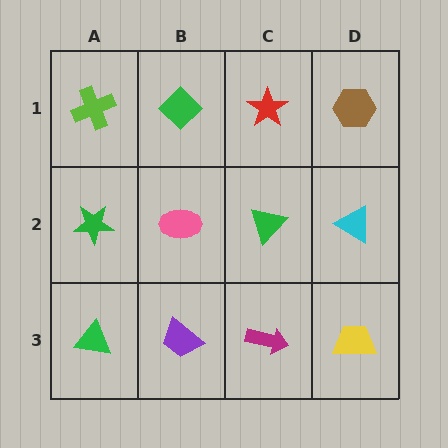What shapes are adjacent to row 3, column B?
A pink ellipse (row 2, column B), a green triangle (row 3, column A), a magenta arrow (row 3, column C).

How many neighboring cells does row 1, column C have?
3.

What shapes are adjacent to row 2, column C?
A red star (row 1, column C), a magenta arrow (row 3, column C), a pink ellipse (row 2, column B), a cyan triangle (row 2, column D).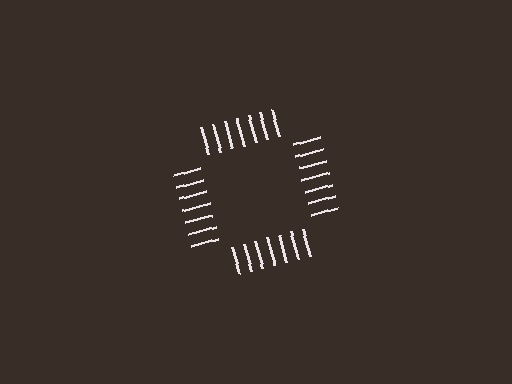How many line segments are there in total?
28 — 7 along each of the 4 edges.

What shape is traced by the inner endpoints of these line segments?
An illusory square — the line segments terminate on its edges but no continuous stroke is drawn.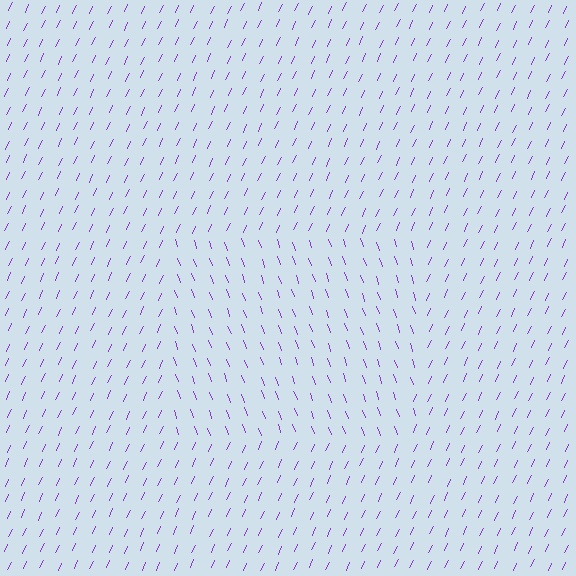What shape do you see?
I see a rectangle.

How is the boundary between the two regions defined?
The boundary is defined purely by a change in line orientation (approximately 45 degrees difference). All lines are the same color and thickness.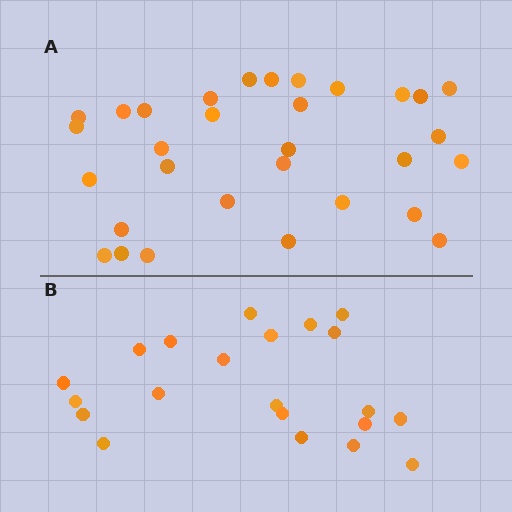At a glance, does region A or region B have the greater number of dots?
Region A (the top region) has more dots.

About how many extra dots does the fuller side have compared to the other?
Region A has roughly 10 or so more dots than region B.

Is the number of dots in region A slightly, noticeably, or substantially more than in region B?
Region A has substantially more. The ratio is roughly 1.5 to 1.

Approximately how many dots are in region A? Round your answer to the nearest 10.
About 30 dots. (The exact count is 31, which rounds to 30.)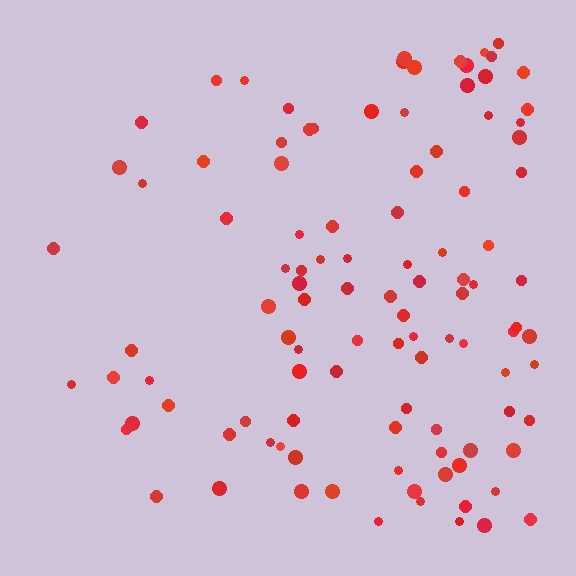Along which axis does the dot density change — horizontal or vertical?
Horizontal.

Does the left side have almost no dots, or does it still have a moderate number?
Still a moderate number, just noticeably fewer than the right.